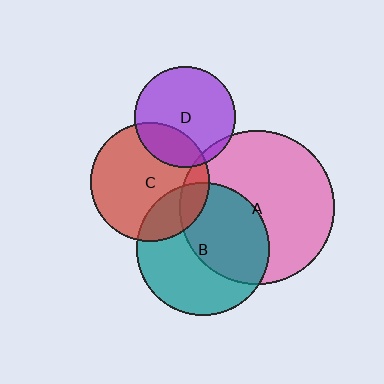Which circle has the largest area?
Circle A (pink).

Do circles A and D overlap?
Yes.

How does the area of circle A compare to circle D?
Approximately 2.3 times.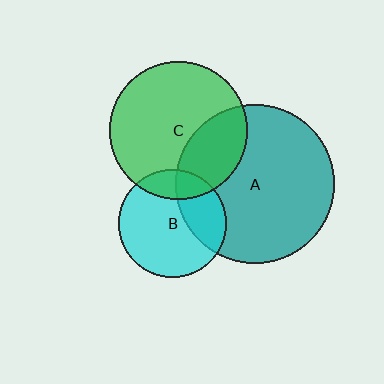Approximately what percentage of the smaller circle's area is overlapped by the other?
Approximately 30%.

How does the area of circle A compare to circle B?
Approximately 2.2 times.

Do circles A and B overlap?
Yes.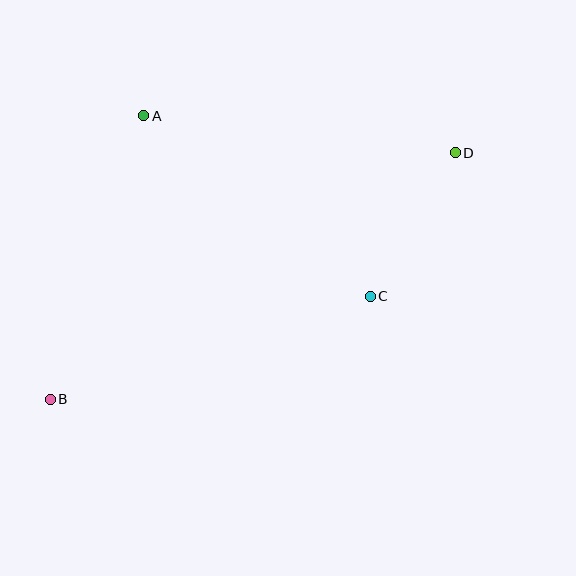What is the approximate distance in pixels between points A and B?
The distance between A and B is approximately 299 pixels.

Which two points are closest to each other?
Points C and D are closest to each other.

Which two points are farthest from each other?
Points B and D are farthest from each other.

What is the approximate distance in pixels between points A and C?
The distance between A and C is approximately 290 pixels.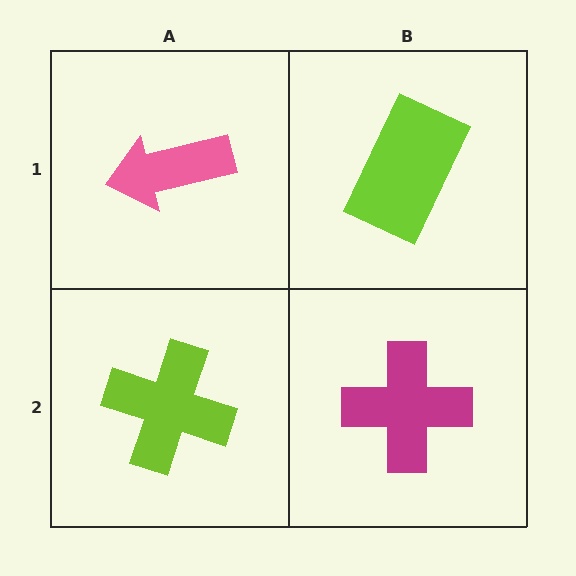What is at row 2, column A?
A lime cross.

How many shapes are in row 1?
2 shapes.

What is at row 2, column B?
A magenta cross.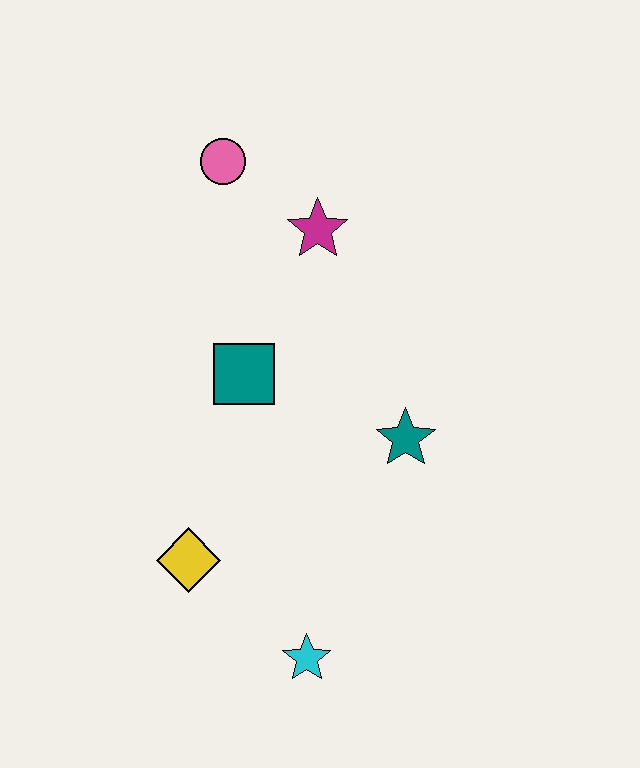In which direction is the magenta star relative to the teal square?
The magenta star is above the teal square.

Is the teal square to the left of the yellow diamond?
No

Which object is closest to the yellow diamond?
The cyan star is closest to the yellow diamond.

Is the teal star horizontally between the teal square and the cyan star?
No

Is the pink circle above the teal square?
Yes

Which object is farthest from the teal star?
The pink circle is farthest from the teal star.